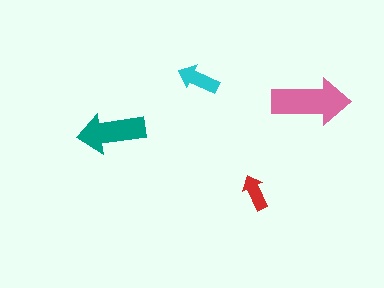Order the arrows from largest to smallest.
the pink one, the teal one, the cyan one, the red one.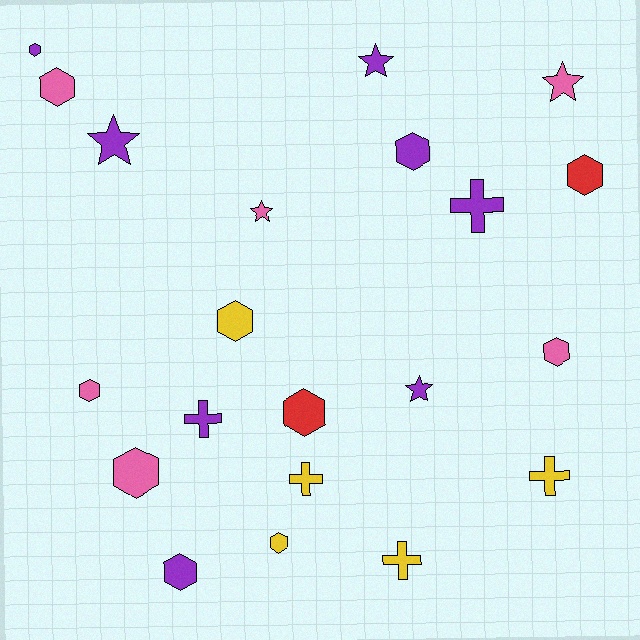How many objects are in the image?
There are 21 objects.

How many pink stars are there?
There are 2 pink stars.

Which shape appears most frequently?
Hexagon, with 11 objects.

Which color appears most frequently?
Purple, with 8 objects.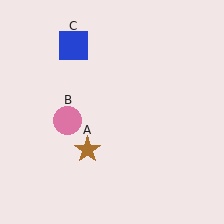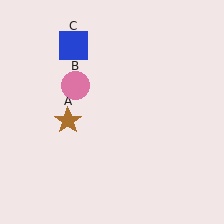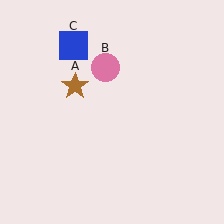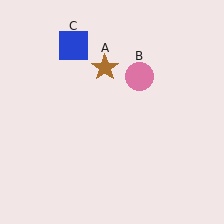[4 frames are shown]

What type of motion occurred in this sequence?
The brown star (object A), pink circle (object B) rotated clockwise around the center of the scene.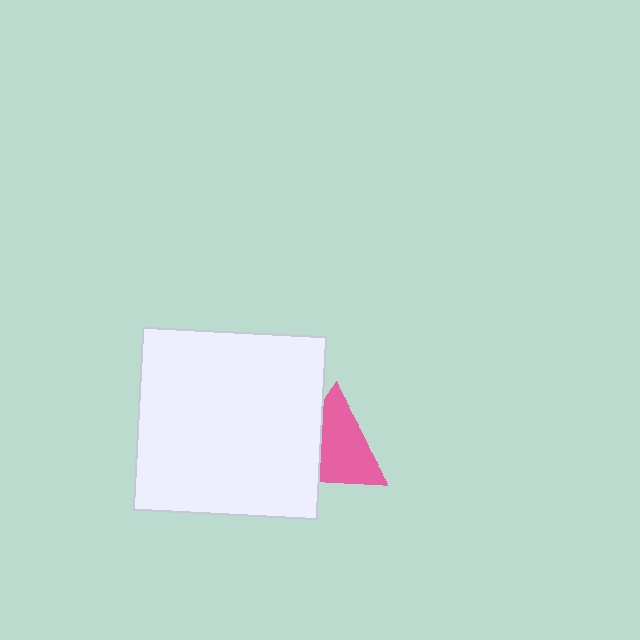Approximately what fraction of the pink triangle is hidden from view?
Roughly 32% of the pink triangle is hidden behind the white square.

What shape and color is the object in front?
The object in front is a white square.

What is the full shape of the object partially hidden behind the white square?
The partially hidden object is a pink triangle.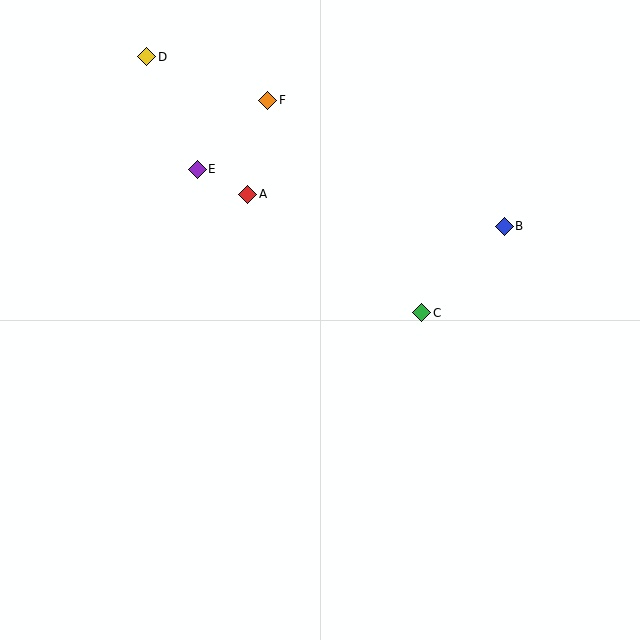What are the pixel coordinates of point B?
Point B is at (504, 226).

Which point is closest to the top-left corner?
Point D is closest to the top-left corner.